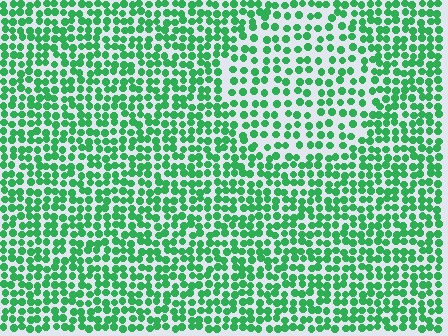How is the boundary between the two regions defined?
The boundary is defined by a change in element density (approximately 1.6x ratio). All elements are the same color, size, and shape.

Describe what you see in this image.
The image contains small green elements arranged at two different densities. A circle-shaped region is visible where the elements are less densely packed than the surrounding area.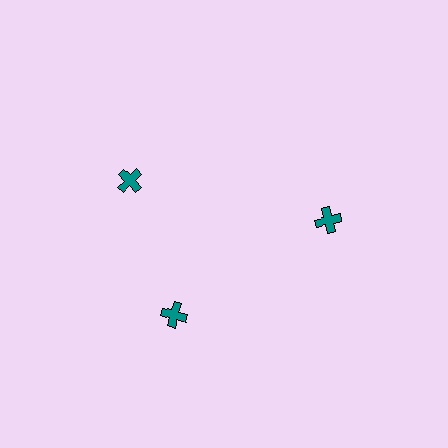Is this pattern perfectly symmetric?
No. The 3 teal crosses are arranged in a ring, but one element near the 11 o'clock position is rotated out of alignment along the ring, breaking the 3-fold rotational symmetry.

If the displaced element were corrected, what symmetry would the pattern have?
It would have 3-fold rotational symmetry — the pattern would map onto itself every 120 degrees.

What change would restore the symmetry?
The symmetry would be restored by rotating it back into even spacing with its neighbors so that all 3 crosses sit at equal angles and equal distance from the center.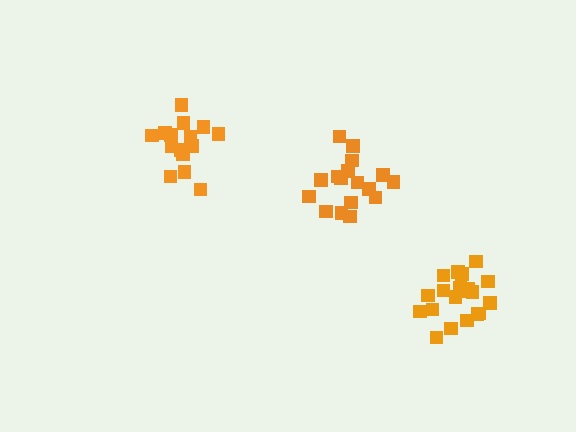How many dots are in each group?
Group 1: 15 dots, Group 2: 17 dots, Group 3: 21 dots (53 total).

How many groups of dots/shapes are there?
There are 3 groups.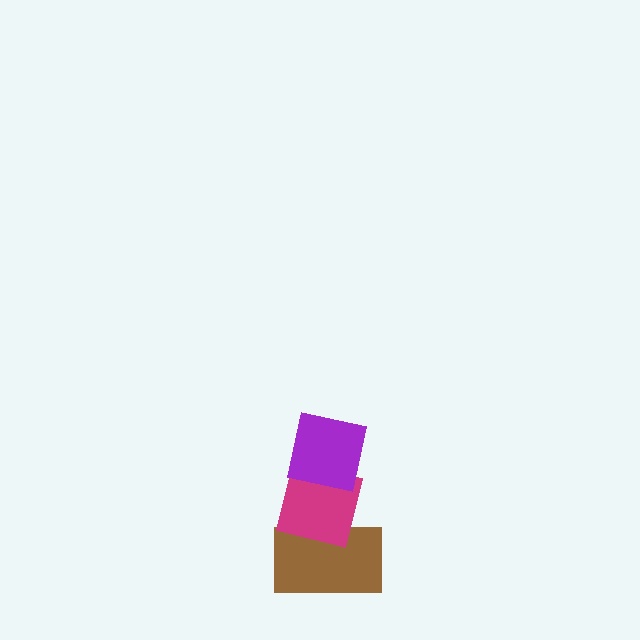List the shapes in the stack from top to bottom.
From top to bottom: the purple square, the magenta square, the brown rectangle.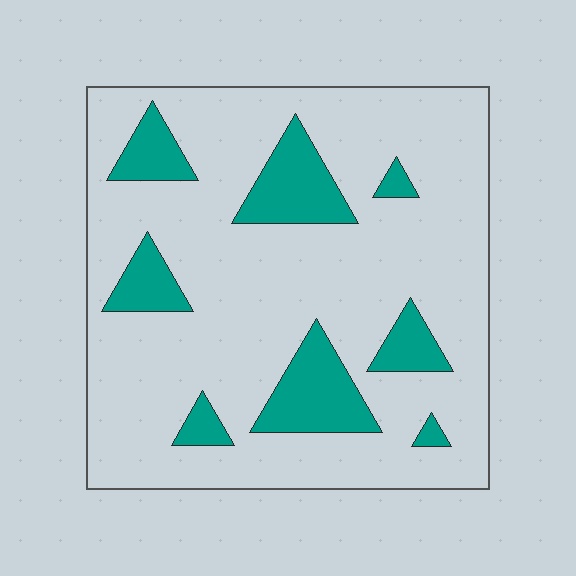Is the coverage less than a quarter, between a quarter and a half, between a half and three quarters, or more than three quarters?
Less than a quarter.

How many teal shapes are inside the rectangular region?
8.